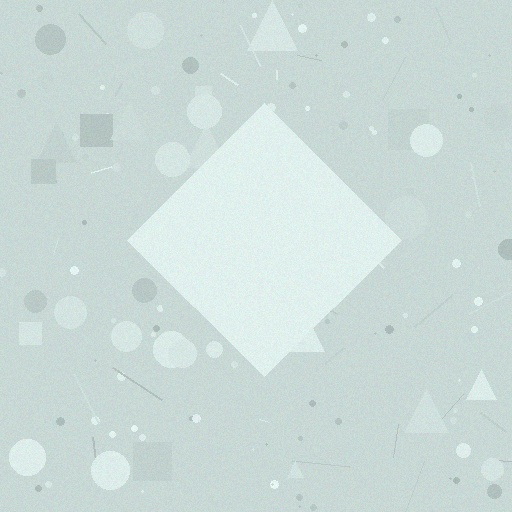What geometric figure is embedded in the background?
A diamond is embedded in the background.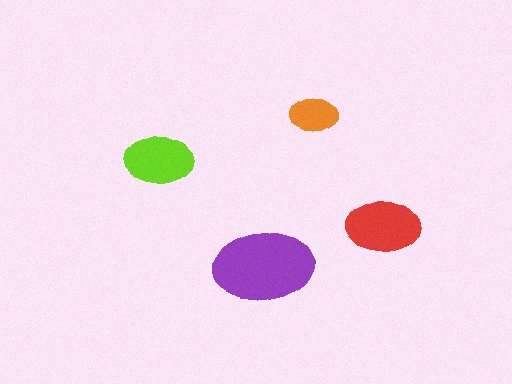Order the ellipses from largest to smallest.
the purple one, the red one, the lime one, the orange one.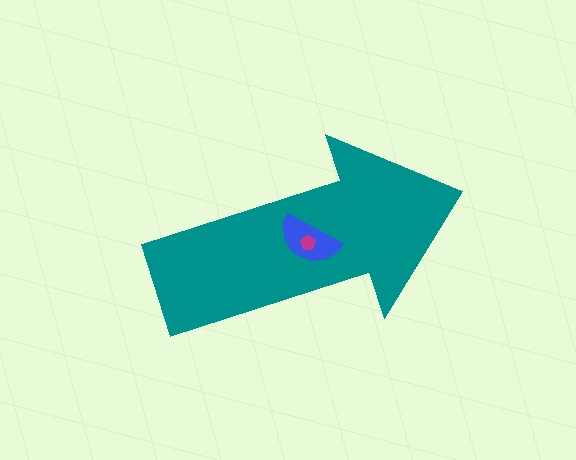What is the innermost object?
The magenta pentagon.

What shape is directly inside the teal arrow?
The blue semicircle.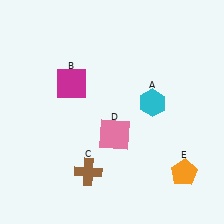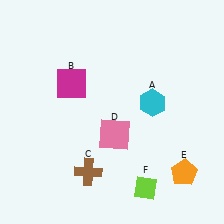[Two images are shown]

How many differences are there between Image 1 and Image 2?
There is 1 difference between the two images.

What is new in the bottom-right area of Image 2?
A lime diamond (F) was added in the bottom-right area of Image 2.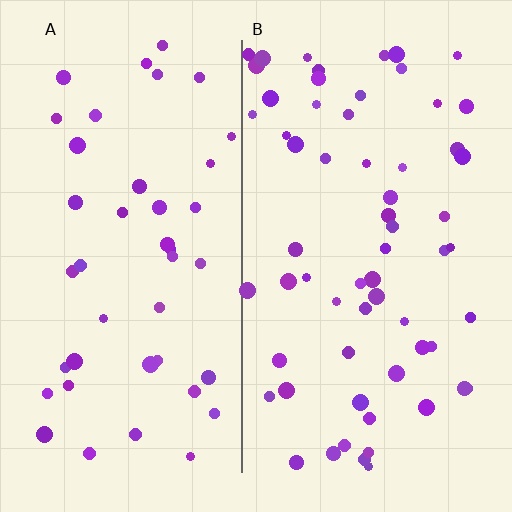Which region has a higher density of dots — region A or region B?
B (the right).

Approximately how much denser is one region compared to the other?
Approximately 1.5× — region B over region A.